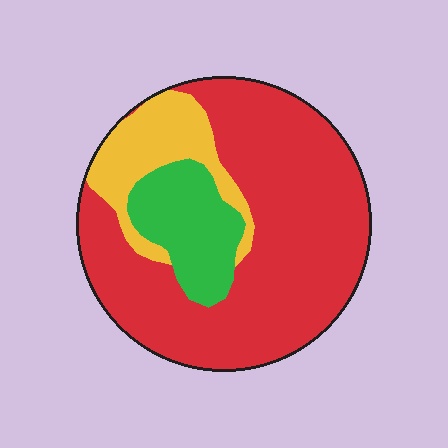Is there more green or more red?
Red.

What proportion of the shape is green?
Green covers about 15% of the shape.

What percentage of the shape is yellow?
Yellow takes up about one sixth (1/6) of the shape.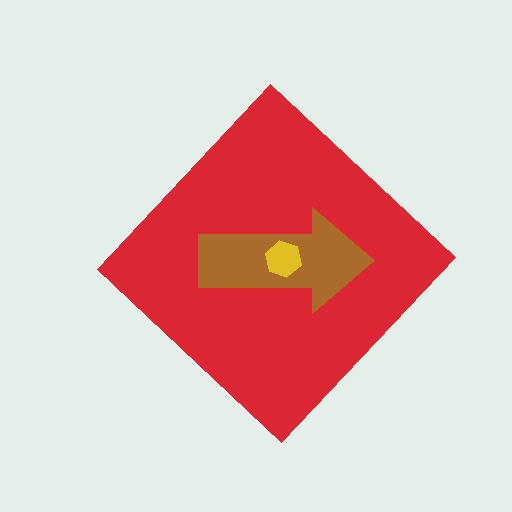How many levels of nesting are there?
3.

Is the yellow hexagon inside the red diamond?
Yes.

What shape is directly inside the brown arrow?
The yellow hexagon.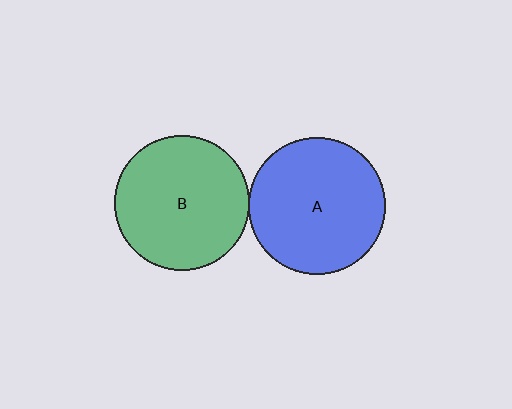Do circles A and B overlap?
Yes.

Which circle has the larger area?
Circle A (blue).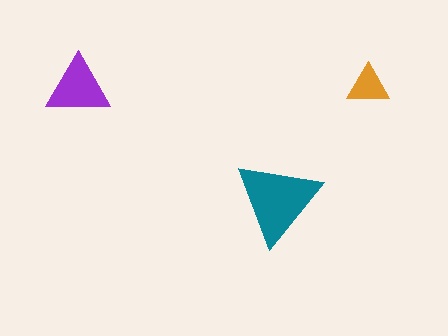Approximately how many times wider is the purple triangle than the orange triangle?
About 1.5 times wider.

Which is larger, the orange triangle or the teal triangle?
The teal one.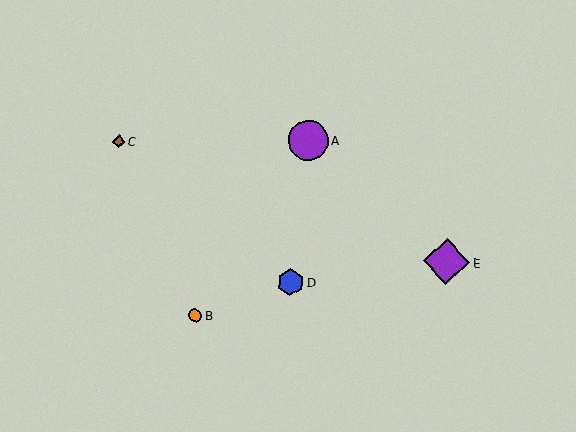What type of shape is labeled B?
Shape B is an orange circle.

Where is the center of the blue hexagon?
The center of the blue hexagon is at (290, 282).